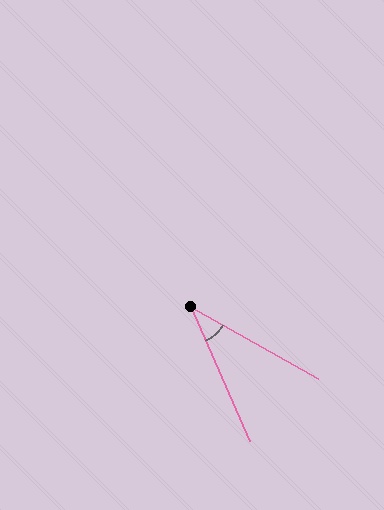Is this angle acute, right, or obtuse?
It is acute.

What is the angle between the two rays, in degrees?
Approximately 37 degrees.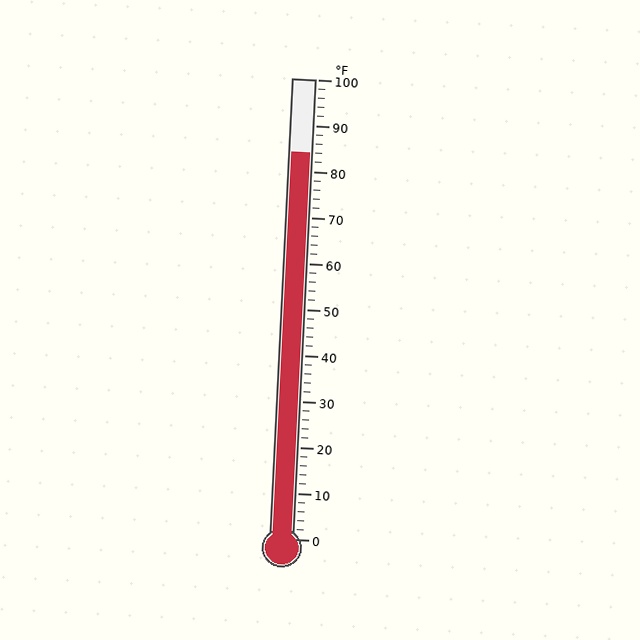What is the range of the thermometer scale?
The thermometer scale ranges from 0°F to 100°F.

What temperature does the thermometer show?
The thermometer shows approximately 84°F.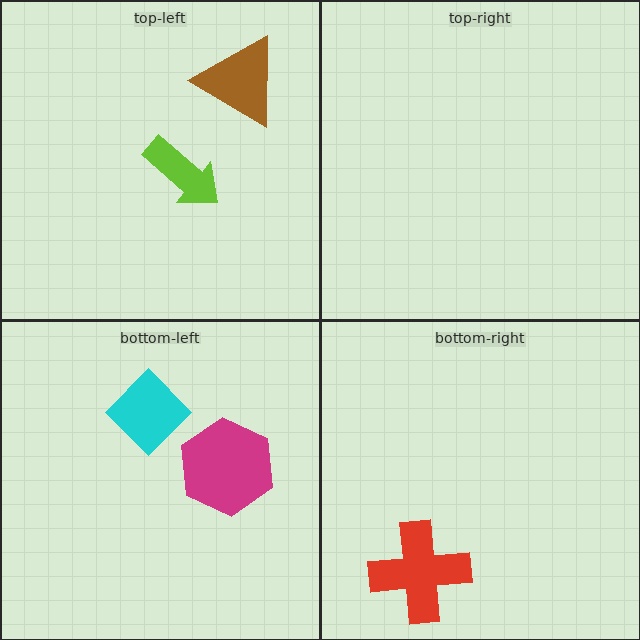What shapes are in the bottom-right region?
The red cross.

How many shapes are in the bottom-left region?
2.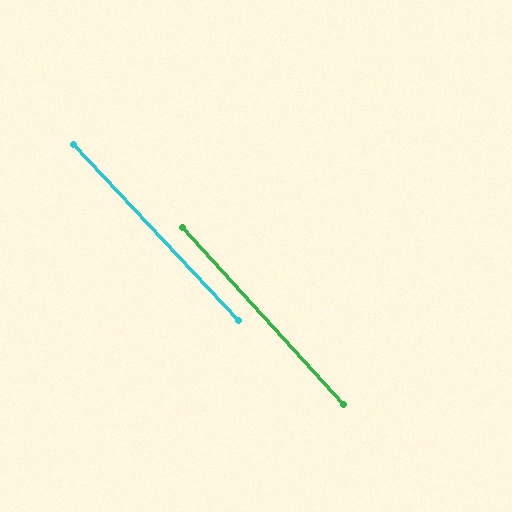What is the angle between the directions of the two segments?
Approximately 1 degree.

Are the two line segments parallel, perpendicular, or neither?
Parallel — their directions differ by only 0.6°.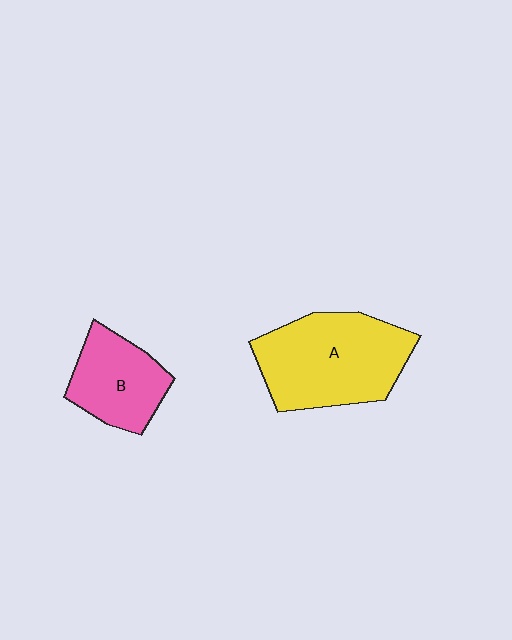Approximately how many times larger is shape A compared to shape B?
Approximately 1.7 times.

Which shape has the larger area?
Shape A (yellow).